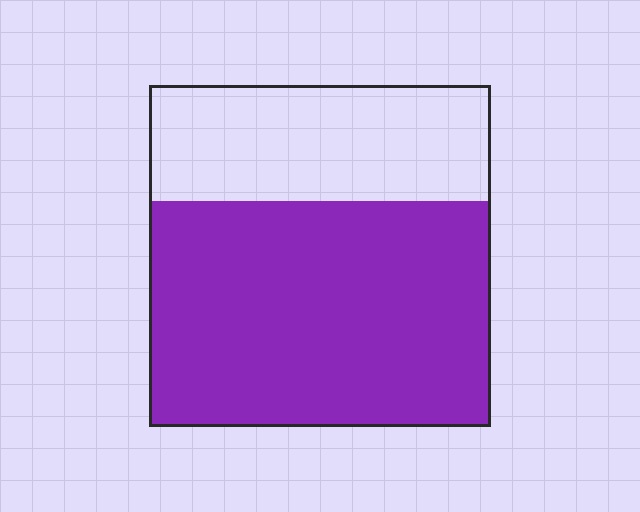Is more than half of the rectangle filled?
Yes.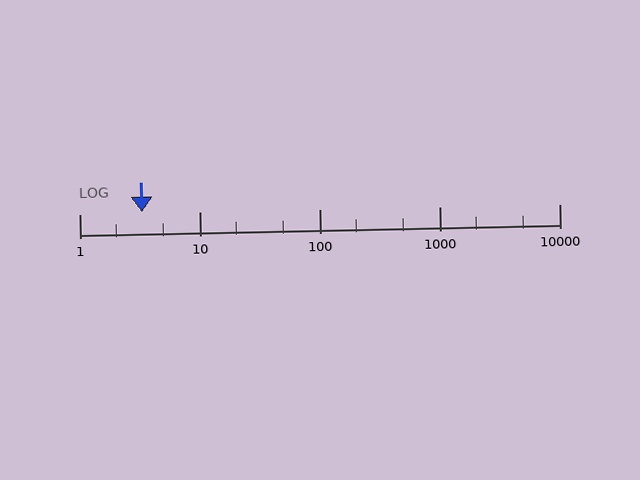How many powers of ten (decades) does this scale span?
The scale spans 4 decades, from 1 to 10000.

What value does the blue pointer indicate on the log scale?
The pointer indicates approximately 3.3.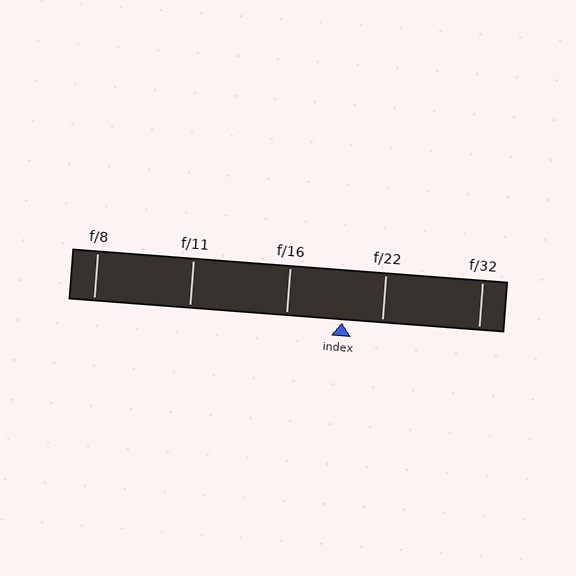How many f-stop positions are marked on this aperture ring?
There are 5 f-stop positions marked.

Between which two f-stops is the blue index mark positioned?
The index mark is between f/16 and f/22.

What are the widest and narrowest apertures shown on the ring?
The widest aperture shown is f/8 and the narrowest is f/32.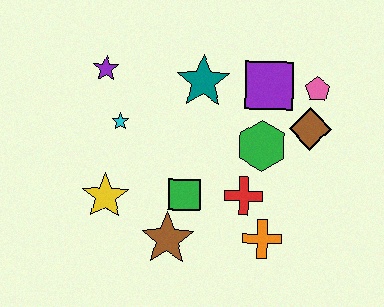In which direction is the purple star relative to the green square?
The purple star is above the green square.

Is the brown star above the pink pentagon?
No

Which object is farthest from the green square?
The pink pentagon is farthest from the green square.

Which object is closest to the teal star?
The purple square is closest to the teal star.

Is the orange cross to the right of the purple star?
Yes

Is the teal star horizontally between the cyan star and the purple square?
Yes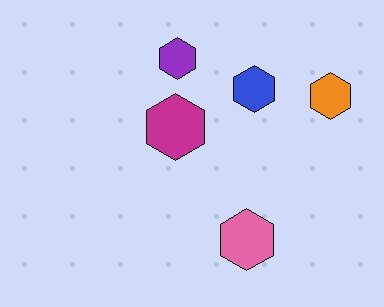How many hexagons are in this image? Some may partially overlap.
There are 5 hexagons.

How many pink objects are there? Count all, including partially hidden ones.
There is 1 pink object.